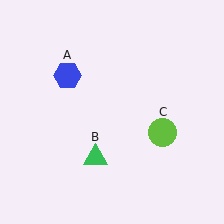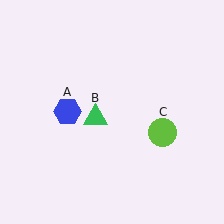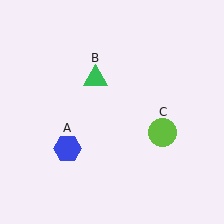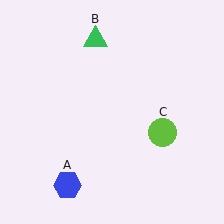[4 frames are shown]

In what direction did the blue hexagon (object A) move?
The blue hexagon (object A) moved down.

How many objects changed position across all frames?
2 objects changed position: blue hexagon (object A), green triangle (object B).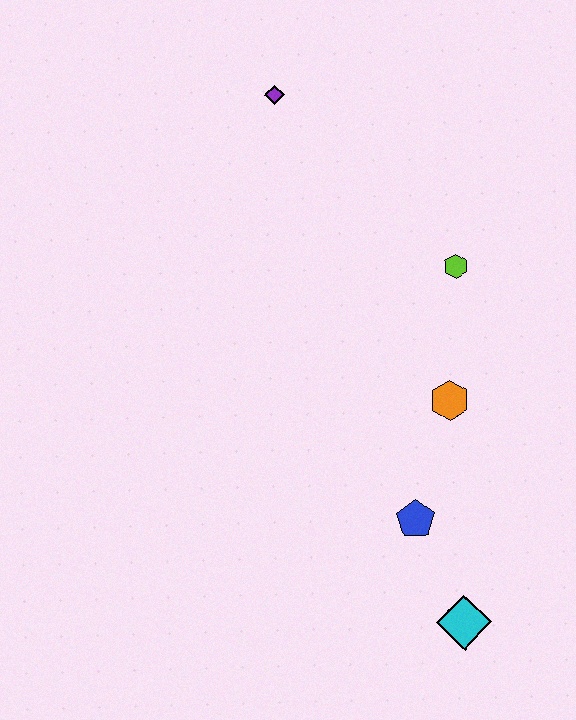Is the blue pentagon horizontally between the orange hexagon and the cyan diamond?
No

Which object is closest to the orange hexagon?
The blue pentagon is closest to the orange hexagon.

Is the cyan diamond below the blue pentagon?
Yes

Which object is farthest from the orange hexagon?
The purple diamond is farthest from the orange hexagon.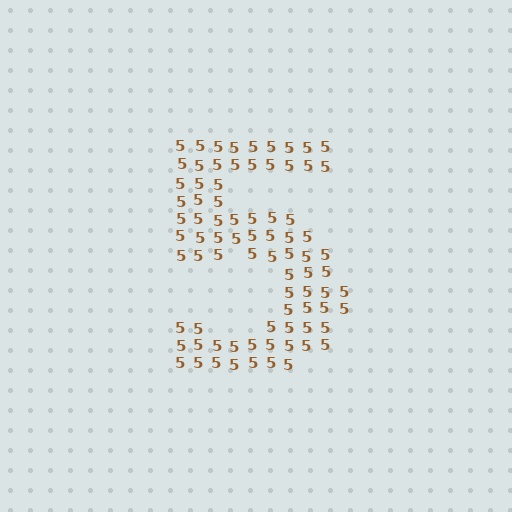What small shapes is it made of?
It is made of small digit 5's.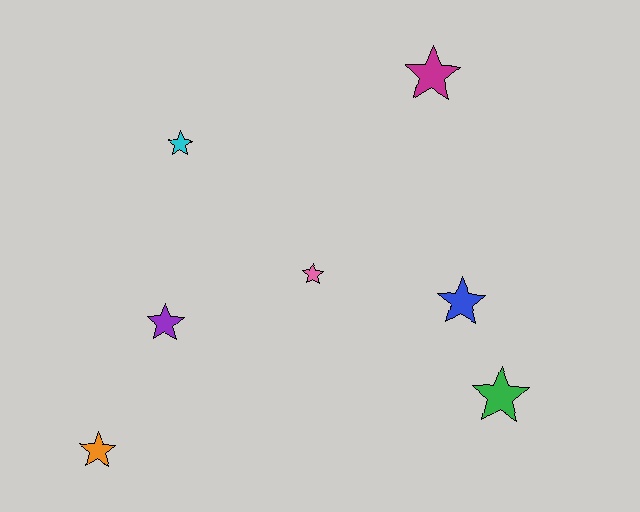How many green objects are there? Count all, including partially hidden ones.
There is 1 green object.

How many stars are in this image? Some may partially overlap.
There are 7 stars.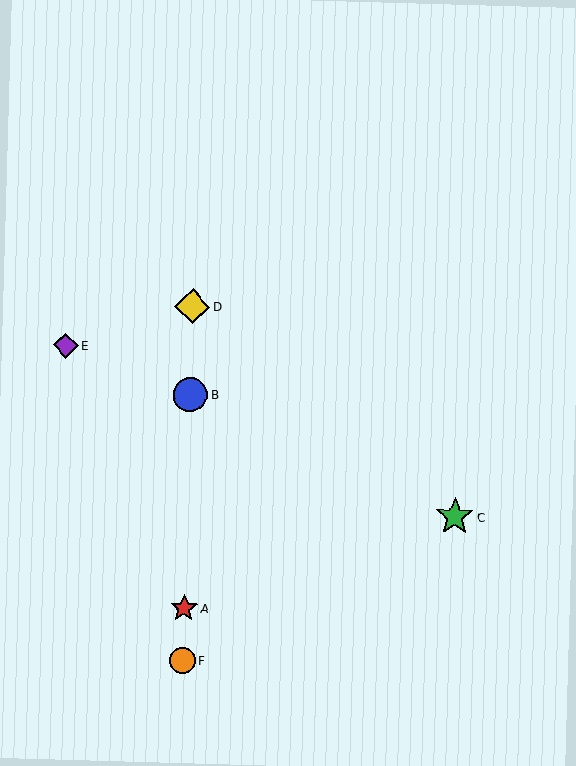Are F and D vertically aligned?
Yes, both are at x≈182.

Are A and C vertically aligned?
No, A is at x≈184 and C is at x≈455.